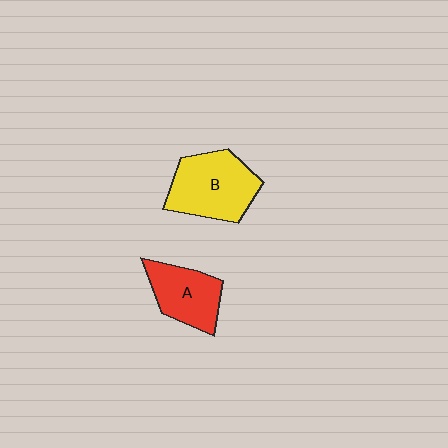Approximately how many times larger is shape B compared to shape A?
Approximately 1.4 times.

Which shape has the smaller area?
Shape A (red).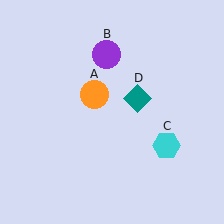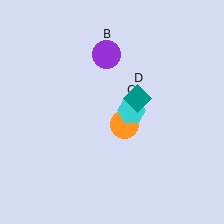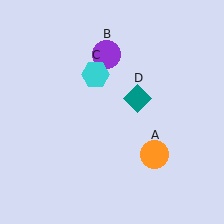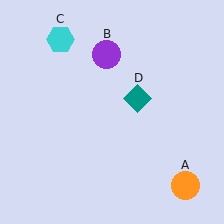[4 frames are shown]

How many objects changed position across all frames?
2 objects changed position: orange circle (object A), cyan hexagon (object C).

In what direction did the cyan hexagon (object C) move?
The cyan hexagon (object C) moved up and to the left.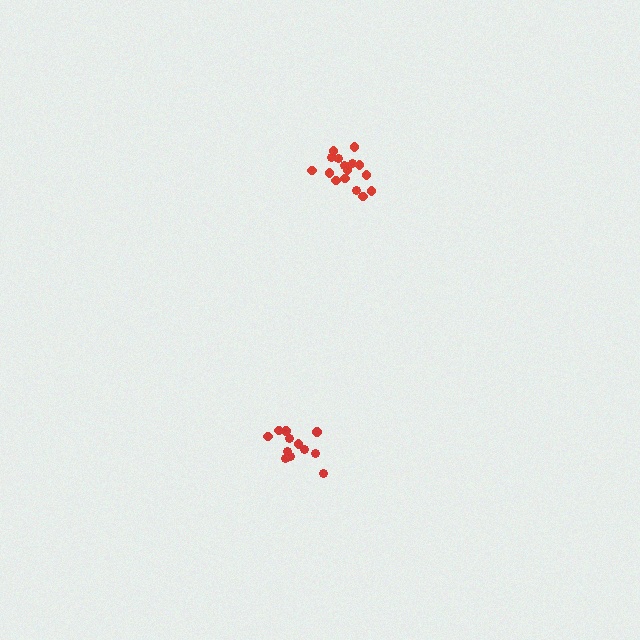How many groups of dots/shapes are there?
There are 2 groups.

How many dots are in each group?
Group 1: 12 dots, Group 2: 16 dots (28 total).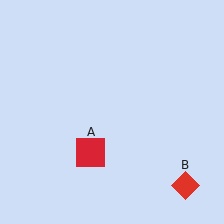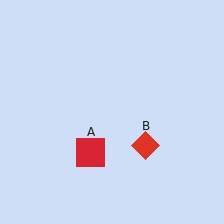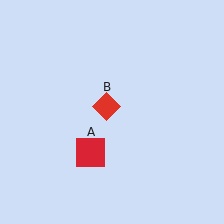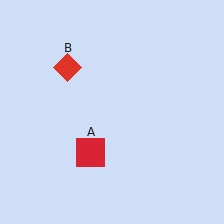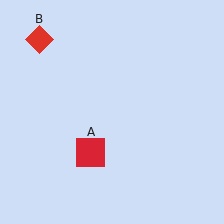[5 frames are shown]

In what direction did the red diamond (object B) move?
The red diamond (object B) moved up and to the left.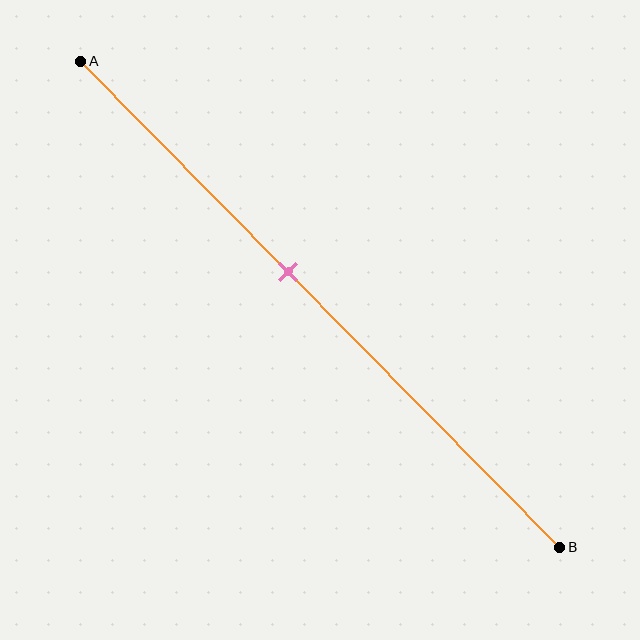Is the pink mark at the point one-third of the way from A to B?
No, the mark is at about 45% from A, not at the 33% one-third point.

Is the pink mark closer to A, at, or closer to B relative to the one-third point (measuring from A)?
The pink mark is closer to point B than the one-third point of segment AB.